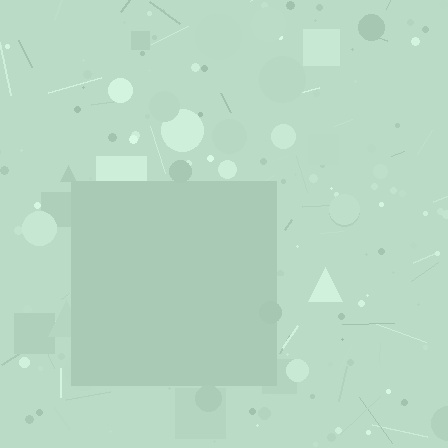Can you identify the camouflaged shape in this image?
The camouflaged shape is a square.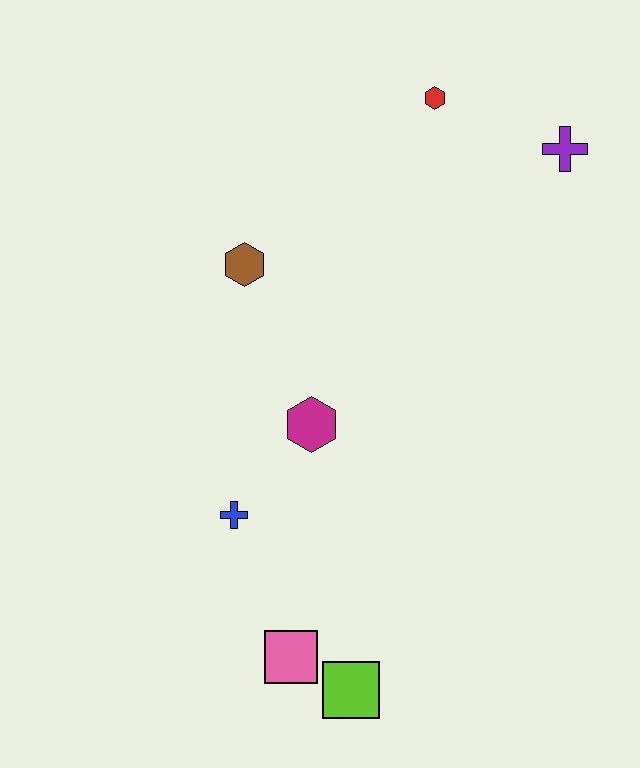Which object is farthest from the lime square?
The red hexagon is farthest from the lime square.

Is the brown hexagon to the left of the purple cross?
Yes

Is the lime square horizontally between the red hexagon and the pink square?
Yes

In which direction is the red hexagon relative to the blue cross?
The red hexagon is above the blue cross.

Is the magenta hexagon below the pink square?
No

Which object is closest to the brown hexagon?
The magenta hexagon is closest to the brown hexagon.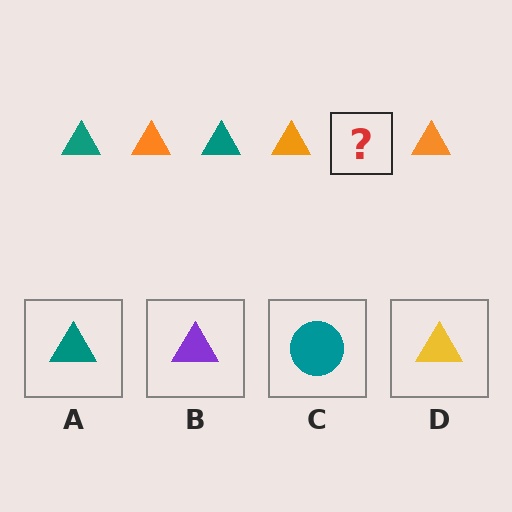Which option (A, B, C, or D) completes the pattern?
A.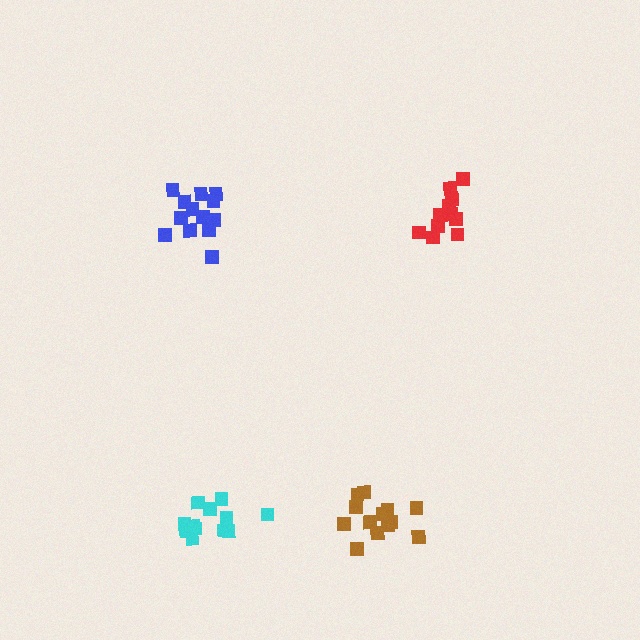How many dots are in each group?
Group 1: 13 dots, Group 2: 13 dots, Group 3: 12 dots, Group 4: 13 dots (51 total).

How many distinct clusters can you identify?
There are 4 distinct clusters.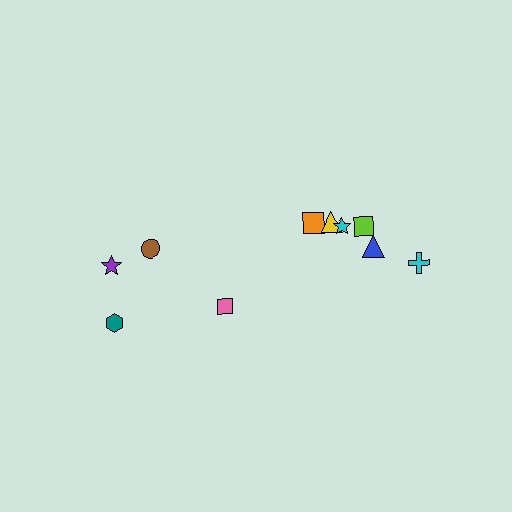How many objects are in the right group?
There are 6 objects.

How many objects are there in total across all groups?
There are 10 objects.